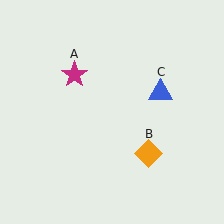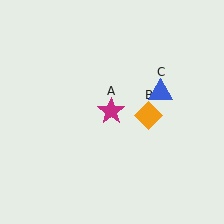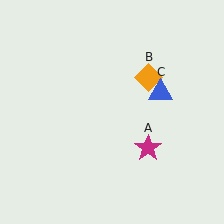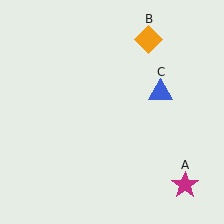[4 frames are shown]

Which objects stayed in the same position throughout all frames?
Blue triangle (object C) remained stationary.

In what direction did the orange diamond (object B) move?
The orange diamond (object B) moved up.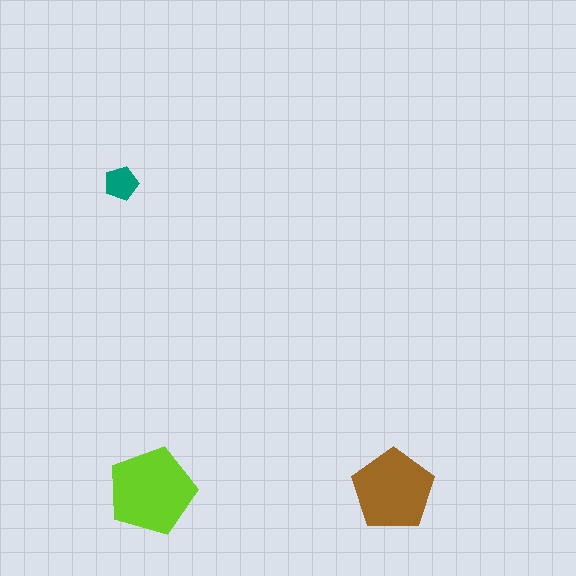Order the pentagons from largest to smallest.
the lime one, the brown one, the teal one.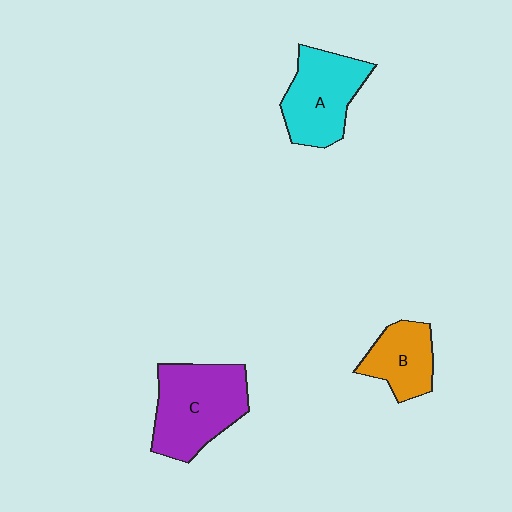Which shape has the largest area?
Shape C (purple).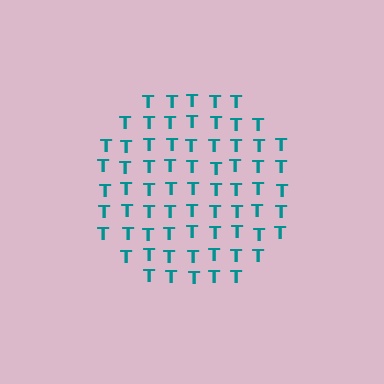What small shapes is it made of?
It is made of small letter T's.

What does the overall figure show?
The overall figure shows a circle.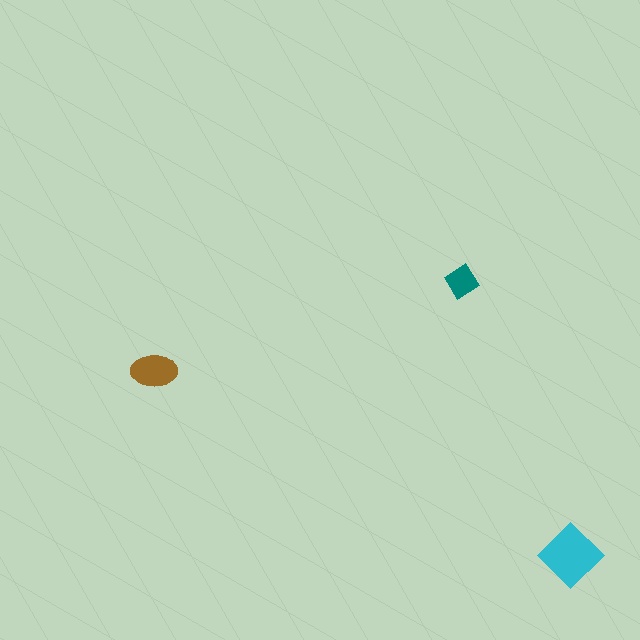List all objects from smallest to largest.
The teal diamond, the brown ellipse, the cyan diamond.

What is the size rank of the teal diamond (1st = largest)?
3rd.